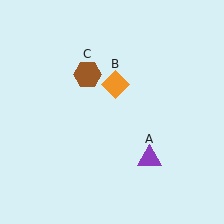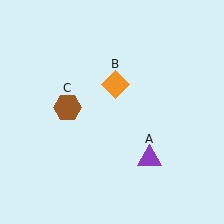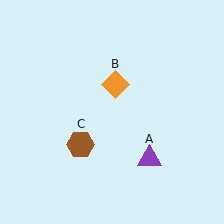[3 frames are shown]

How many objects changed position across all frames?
1 object changed position: brown hexagon (object C).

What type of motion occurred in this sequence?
The brown hexagon (object C) rotated counterclockwise around the center of the scene.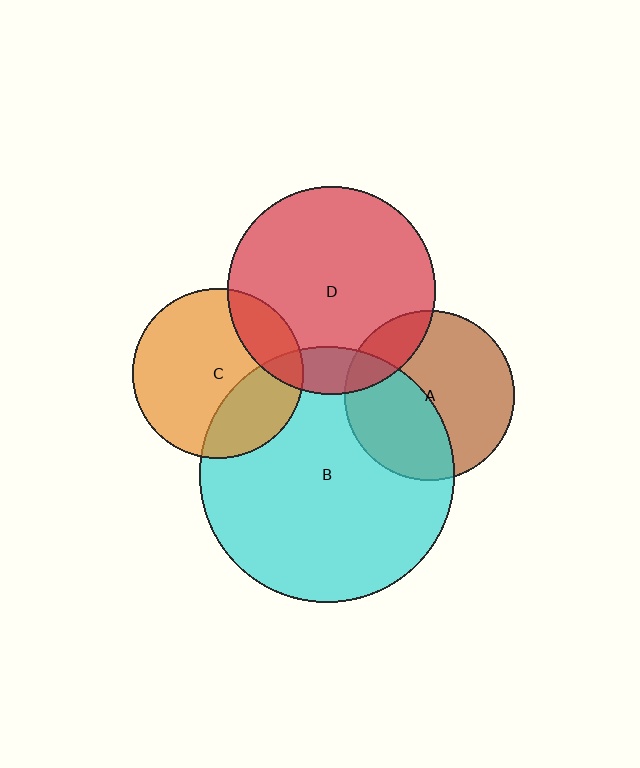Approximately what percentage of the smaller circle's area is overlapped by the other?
Approximately 40%.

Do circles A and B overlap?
Yes.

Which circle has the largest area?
Circle B (cyan).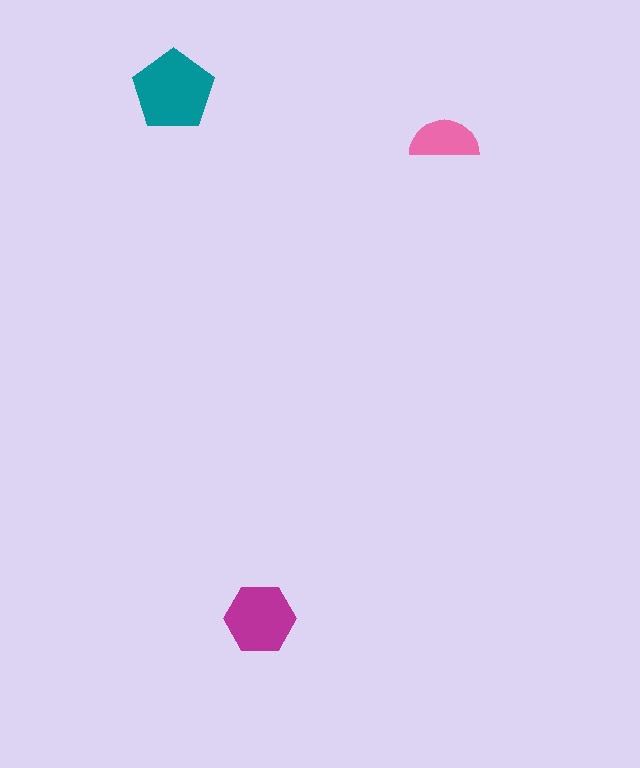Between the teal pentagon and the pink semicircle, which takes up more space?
The teal pentagon.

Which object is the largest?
The teal pentagon.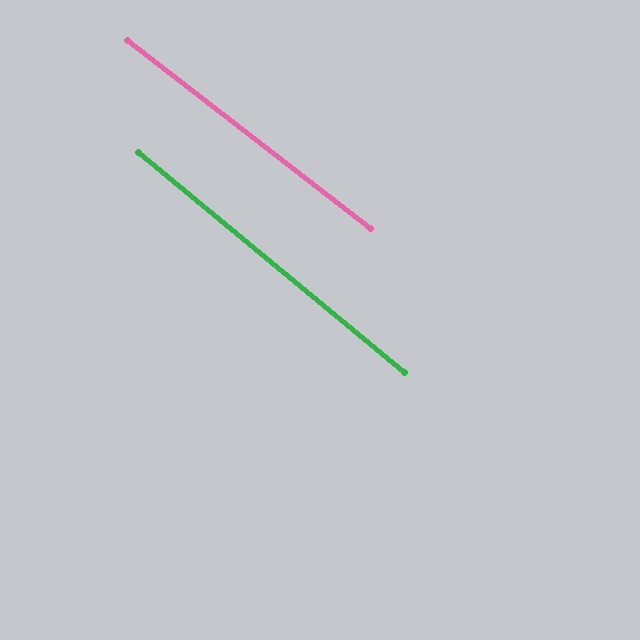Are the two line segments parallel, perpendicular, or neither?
Parallel — their directions differ by only 1.8°.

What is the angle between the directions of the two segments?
Approximately 2 degrees.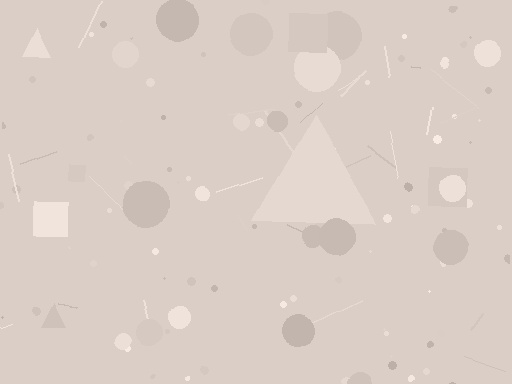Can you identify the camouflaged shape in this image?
The camouflaged shape is a triangle.